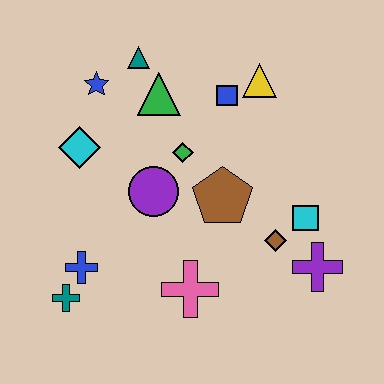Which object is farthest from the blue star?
The purple cross is farthest from the blue star.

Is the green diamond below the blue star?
Yes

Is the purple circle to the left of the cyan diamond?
No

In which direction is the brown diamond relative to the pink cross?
The brown diamond is to the right of the pink cross.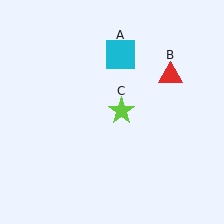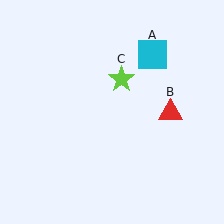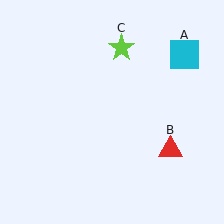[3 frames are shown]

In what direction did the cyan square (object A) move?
The cyan square (object A) moved right.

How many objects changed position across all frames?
3 objects changed position: cyan square (object A), red triangle (object B), lime star (object C).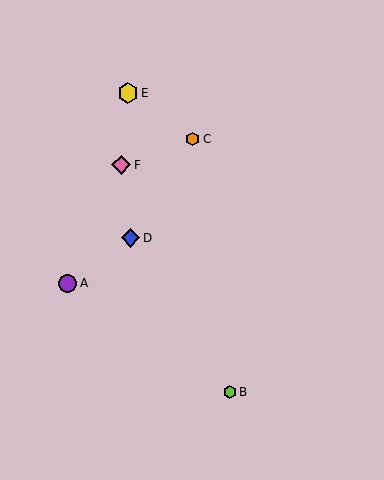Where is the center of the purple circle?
The center of the purple circle is at (68, 283).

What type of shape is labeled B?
Shape B is a lime hexagon.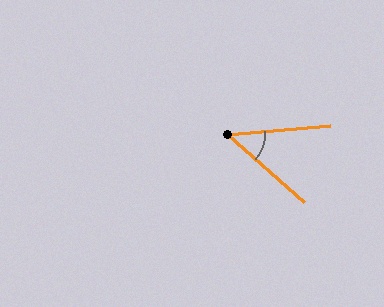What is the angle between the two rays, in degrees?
Approximately 46 degrees.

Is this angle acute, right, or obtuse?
It is acute.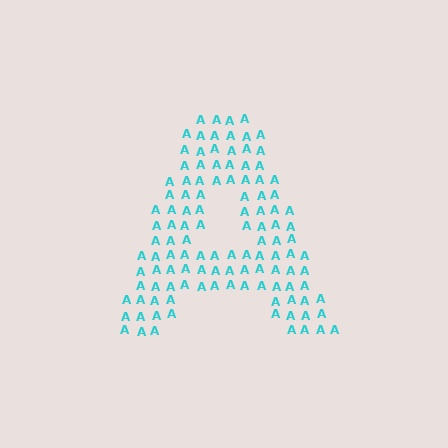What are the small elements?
The small elements are letter A's.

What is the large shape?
The large shape is the letter A.